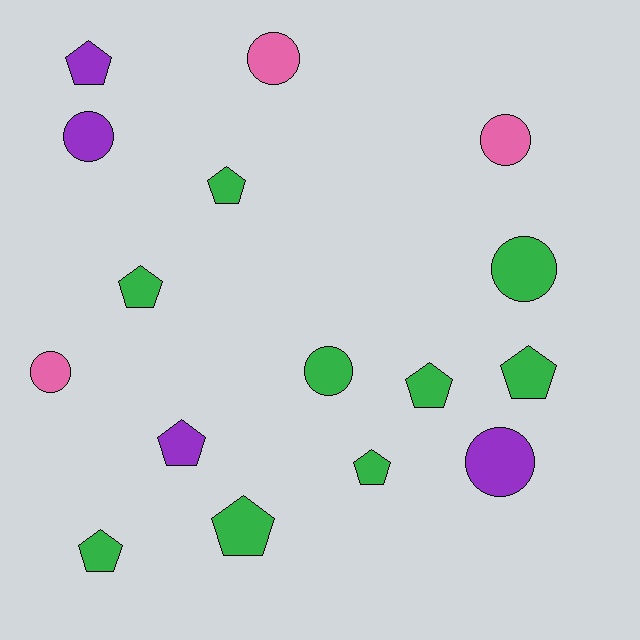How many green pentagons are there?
There are 7 green pentagons.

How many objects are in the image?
There are 16 objects.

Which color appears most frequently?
Green, with 9 objects.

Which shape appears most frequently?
Pentagon, with 9 objects.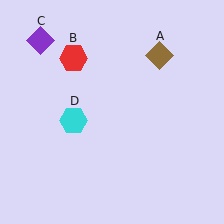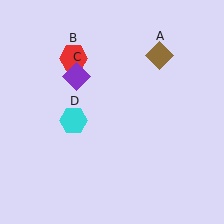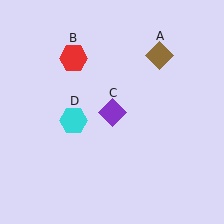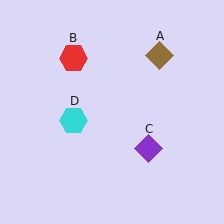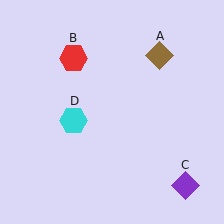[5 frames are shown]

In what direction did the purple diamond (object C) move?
The purple diamond (object C) moved down and to the right.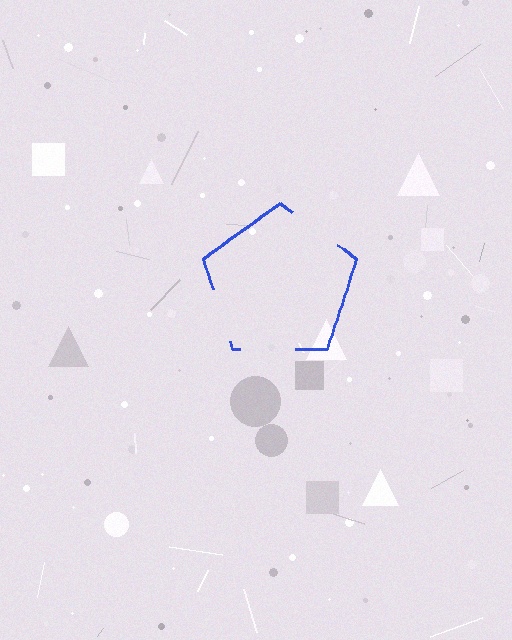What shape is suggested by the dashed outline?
The dashed outline suggests a pentagon.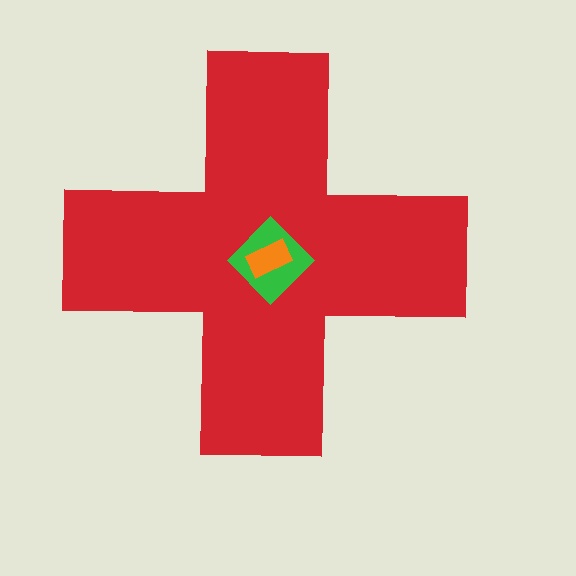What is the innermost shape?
The orange rectangle.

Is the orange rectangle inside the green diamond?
Yes.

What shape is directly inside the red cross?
The green diamond.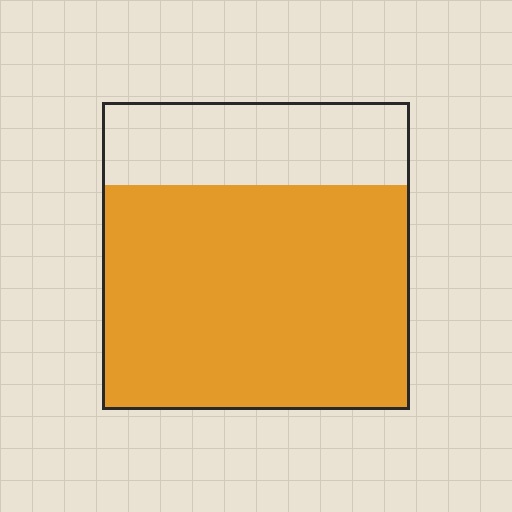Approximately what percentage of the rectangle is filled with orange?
Approximately 75%.